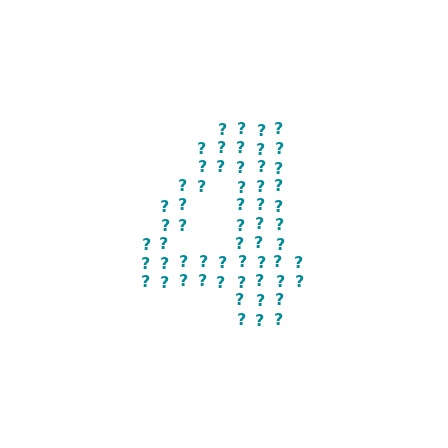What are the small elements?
The small elements are question marks.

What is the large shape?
The large shape is the digit 4.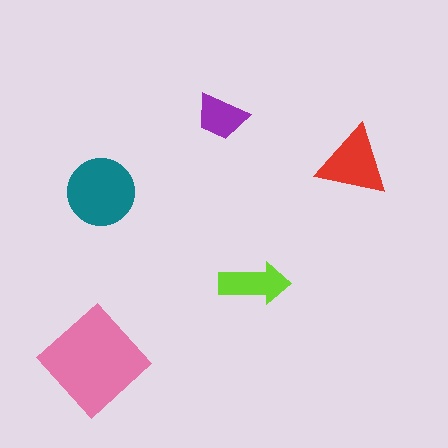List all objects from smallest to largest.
The purple trapezoid, the lime arrow, the red triangle, the teal circle, the pink diamond.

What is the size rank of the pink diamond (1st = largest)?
1st.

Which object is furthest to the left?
The pink diamond is leftmost.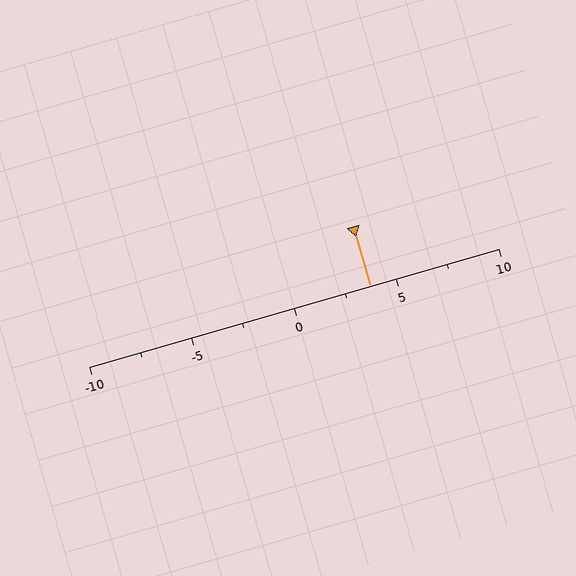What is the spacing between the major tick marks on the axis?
The major ticks are spaced 5 apart.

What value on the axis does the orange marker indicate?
The marker indicates approximately 3.8.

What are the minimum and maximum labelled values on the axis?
The axis runs from -10 to 10.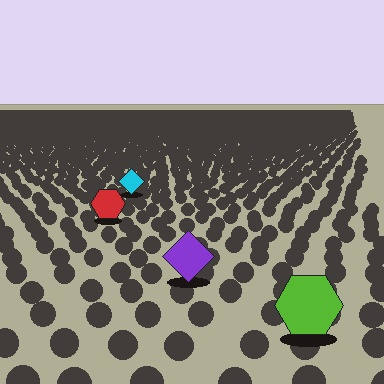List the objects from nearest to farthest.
From nearest to farthest: the lime hexagon, the purple diamond, the red hexagon, the cyan diamond.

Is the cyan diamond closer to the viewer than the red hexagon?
No. The red hexagon is closer — you can tell from the texture gradient: the ground texture is coarser near it.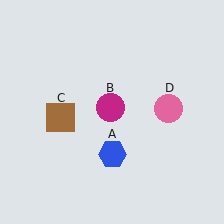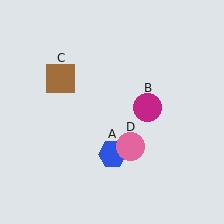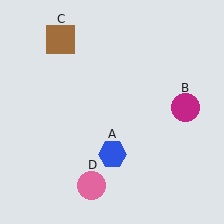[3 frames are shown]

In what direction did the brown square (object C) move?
The brown square (object C) moved up.